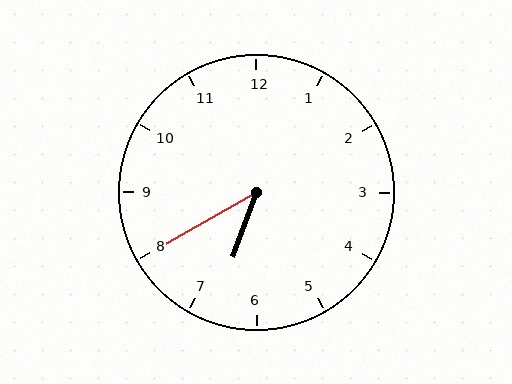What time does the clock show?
6:40.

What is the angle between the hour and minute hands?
Approximately 40 degrees.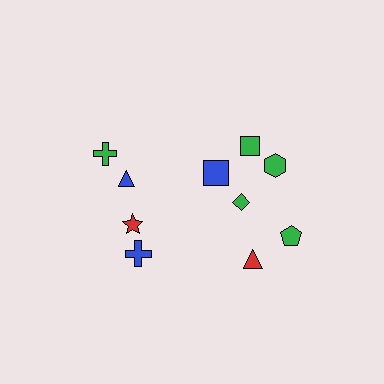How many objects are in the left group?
There are 4 objects.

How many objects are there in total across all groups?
There are 10 objects.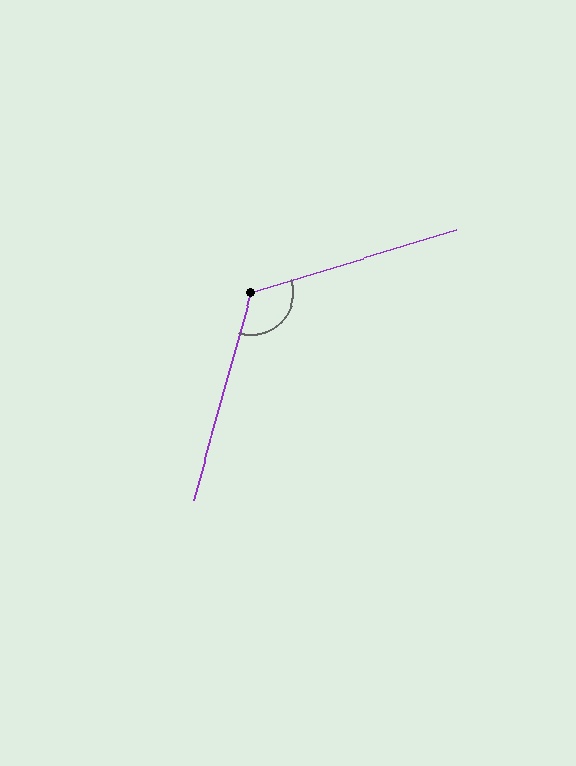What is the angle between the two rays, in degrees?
Approximately 123 degrees.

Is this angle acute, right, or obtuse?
It is obtuse.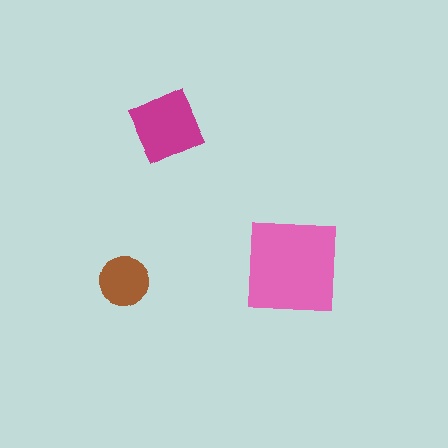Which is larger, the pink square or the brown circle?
The pink square.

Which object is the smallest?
The brown circle.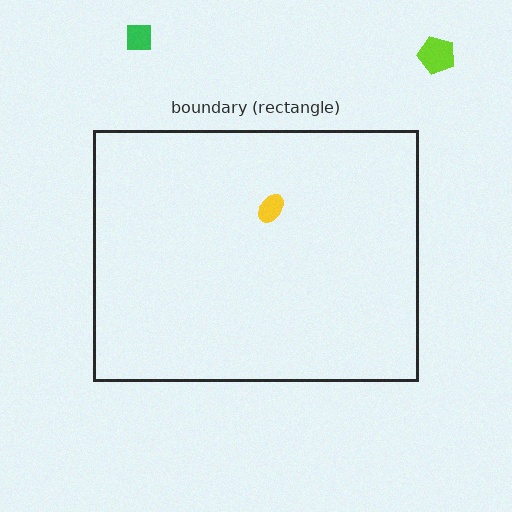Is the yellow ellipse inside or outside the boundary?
Inside.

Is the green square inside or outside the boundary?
Outside.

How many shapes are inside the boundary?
1 inside, 2 outside.